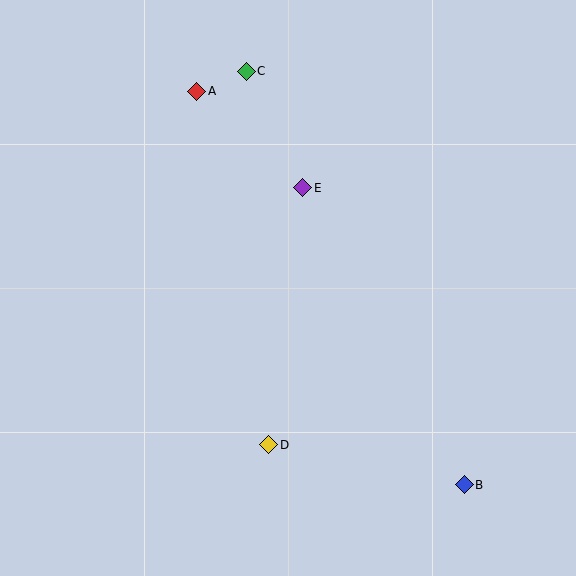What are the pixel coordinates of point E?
Point E is at (303, 188).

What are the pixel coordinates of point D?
Point D is at (269, 445).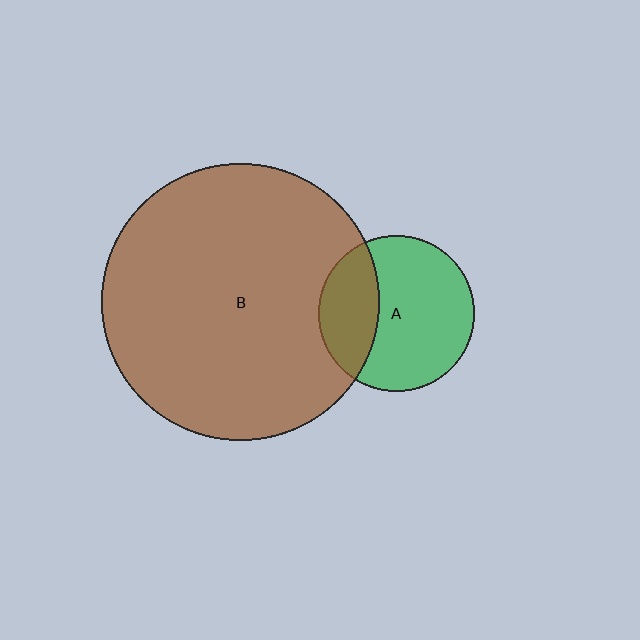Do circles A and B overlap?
Yes.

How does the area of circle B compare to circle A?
Approximately 3.2 times.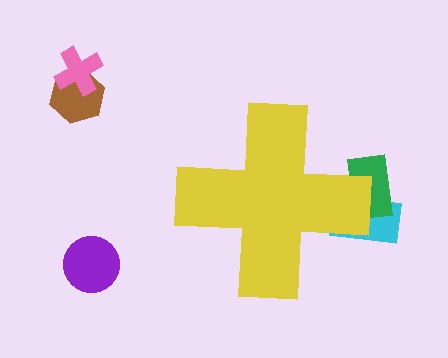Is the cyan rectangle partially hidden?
Yes, the cyan rectangle is partially hidden behind the yellow cross.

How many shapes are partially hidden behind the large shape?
2 shapes are partially hidden.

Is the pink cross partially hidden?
No, the pink cross is fully visible.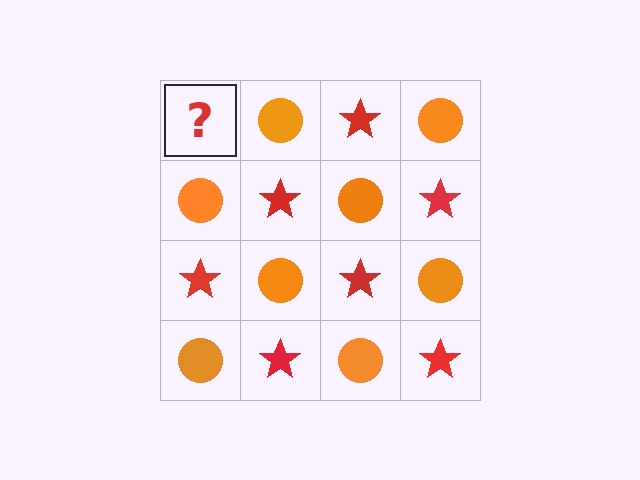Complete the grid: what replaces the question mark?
The question mark should be replaced with a red star.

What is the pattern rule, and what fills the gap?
The rule is that it alternates red star and orange circle in a checkerboard pattern. The gap should be filled with a red star.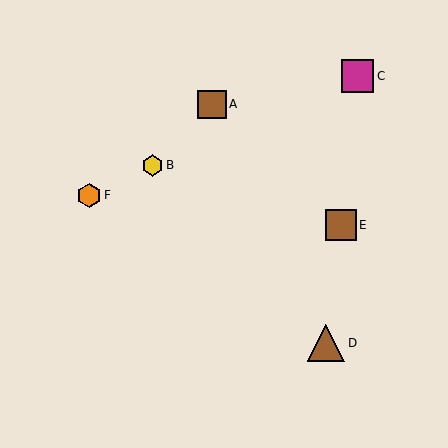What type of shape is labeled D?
Shape D is a brown triangle.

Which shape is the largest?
The brown triangle (labeled D) is the largest.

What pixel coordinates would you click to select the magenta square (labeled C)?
Click at (358, 76) to select the magenta square C.